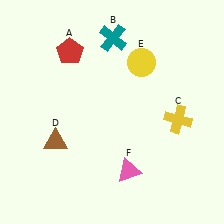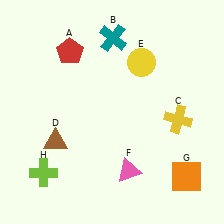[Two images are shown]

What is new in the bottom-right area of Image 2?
An orange square (G) was added in the bottom-right area of Image 2.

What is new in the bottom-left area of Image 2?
A lime cross (H) was added in the bottom-left area of Image 2.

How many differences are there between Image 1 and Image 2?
There are 2 differences between the two images.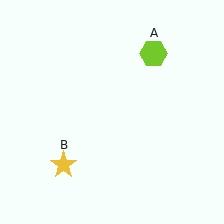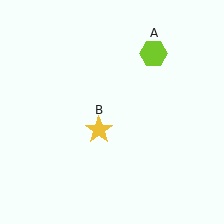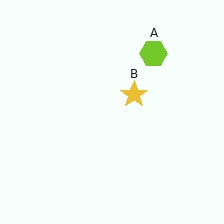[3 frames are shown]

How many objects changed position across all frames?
1 object changed position: yellow star (object B).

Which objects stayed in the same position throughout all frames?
Lime hexagon (object A) remained stationary.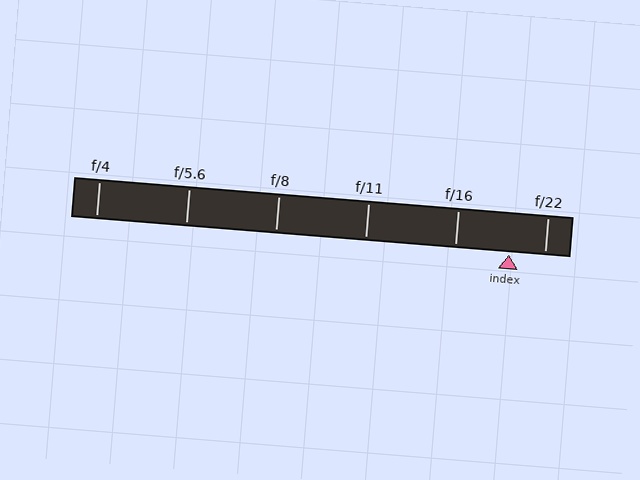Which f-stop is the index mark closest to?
The index mark is closest to f/22.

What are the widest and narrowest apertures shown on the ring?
The widest aperture shown is f/4 and the narrowest is f/22.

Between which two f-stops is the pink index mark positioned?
The index mark is between f/16 and f/22.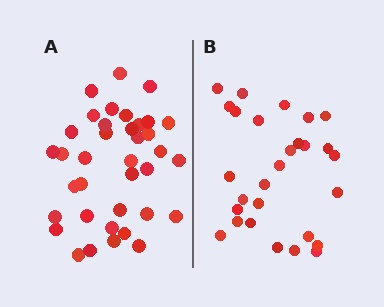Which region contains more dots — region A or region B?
Region A (the left region) has more dots.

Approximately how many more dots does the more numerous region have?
Region A has roughly 8 or so more dots than region B.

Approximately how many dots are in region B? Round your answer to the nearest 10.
About 30 dots. (The exact count is 28, which rounds to 30.)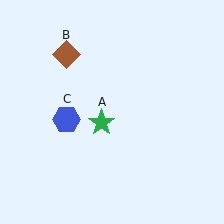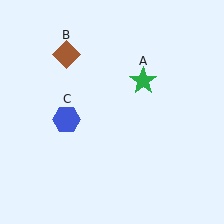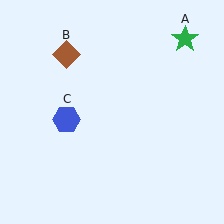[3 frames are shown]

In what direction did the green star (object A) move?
The green star (object A) moved up and to the right.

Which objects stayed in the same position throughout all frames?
Brown diamond (object B) and blue hexagon (object C) remained stationary.